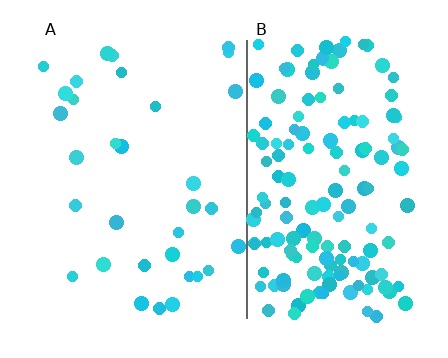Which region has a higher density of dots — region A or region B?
B (the right).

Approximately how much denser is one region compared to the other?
Approximately 4.5× — region B over region A.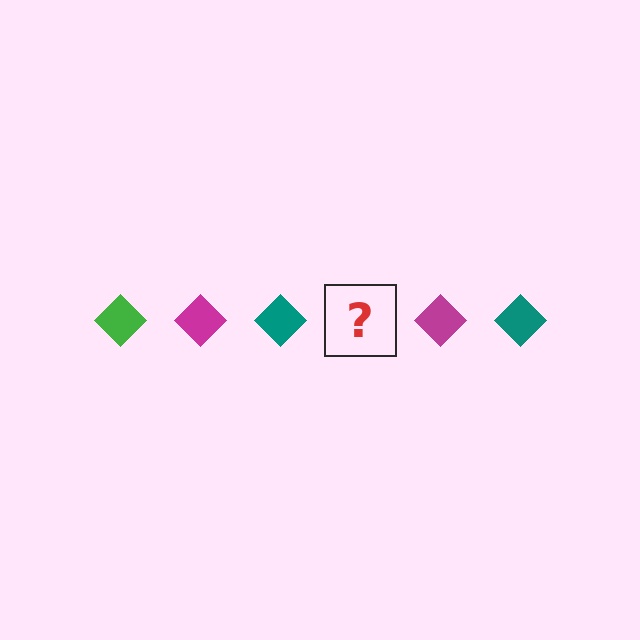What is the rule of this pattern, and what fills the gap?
The rule is that the pattern cycles through green, magenta, teal diamonds. The gap should be filled with a green diamond.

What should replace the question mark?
The question mark should be replaced with a green diamond.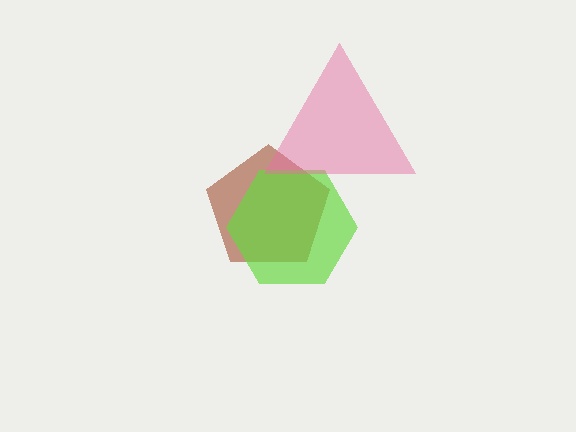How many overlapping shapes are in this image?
There are 3 overlapping shapes in the image.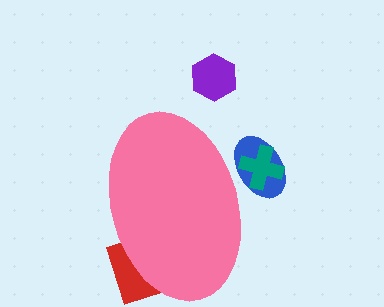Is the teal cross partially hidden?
Yes, the teal cross is partially hidden behind the pink ellipse.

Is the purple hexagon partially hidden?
No, the purple hexagon is fully visible.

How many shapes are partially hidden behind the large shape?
3 shapes are partially hidden.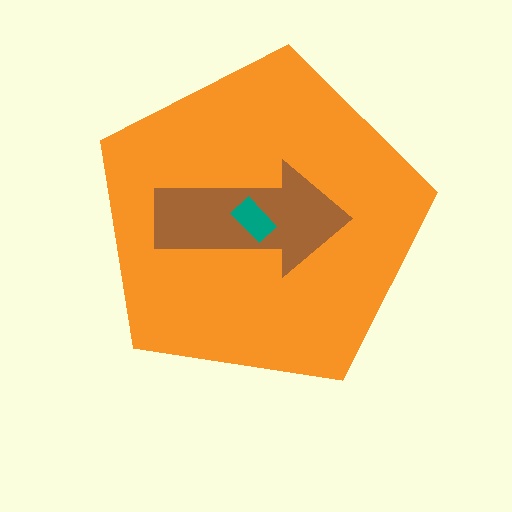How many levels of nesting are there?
3.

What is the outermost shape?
The orange pentagon.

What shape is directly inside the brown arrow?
The teal rectangle.